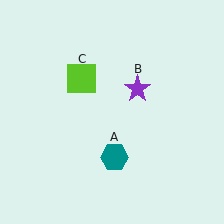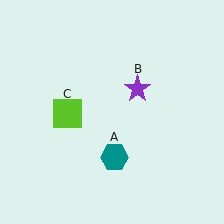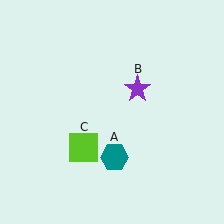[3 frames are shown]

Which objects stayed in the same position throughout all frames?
Teal hexagon (object A) and purple star (object B) remained stationary.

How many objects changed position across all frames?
1 object changed position: lime square (object C).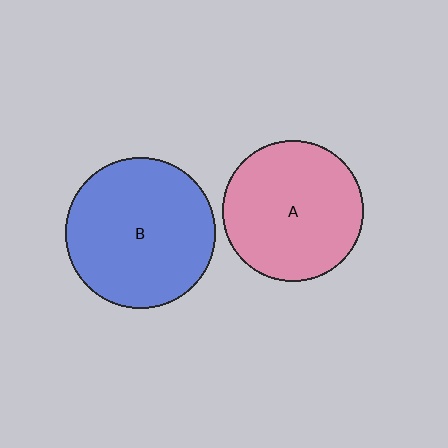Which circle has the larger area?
Circle B (blue).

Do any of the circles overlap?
No, none of the circles overlap.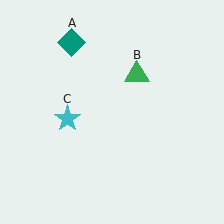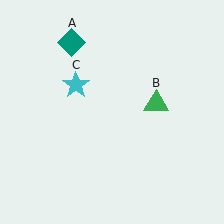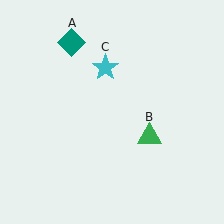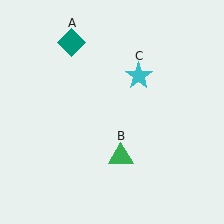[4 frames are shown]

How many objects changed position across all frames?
2 objects changed position: green triangle (object B), cyan star (object C).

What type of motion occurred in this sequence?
The green triangle (object B), cyan star (object C) rotated clockwise around the center of the scene.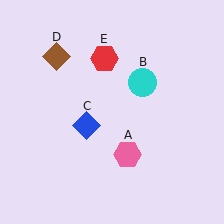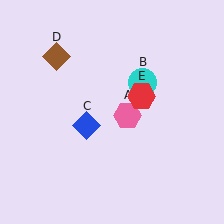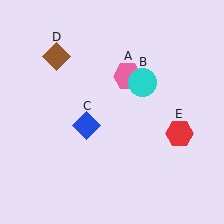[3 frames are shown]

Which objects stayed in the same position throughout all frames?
Cyan circle (object B) and blue diamond (object C) and brown diamond (object D) remained stationary.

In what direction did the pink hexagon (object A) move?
The pink hexagon (object A) moved up.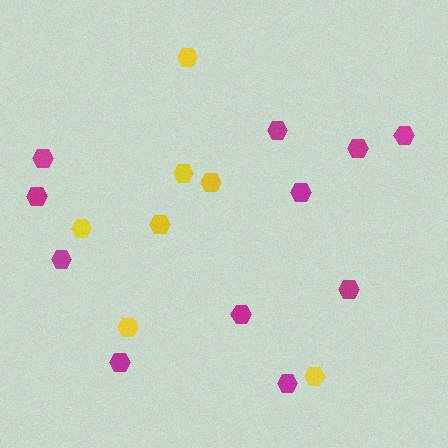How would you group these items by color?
There are 2 groups: one group of magenta hexagons (11) and one group of yellow hexagons (7).